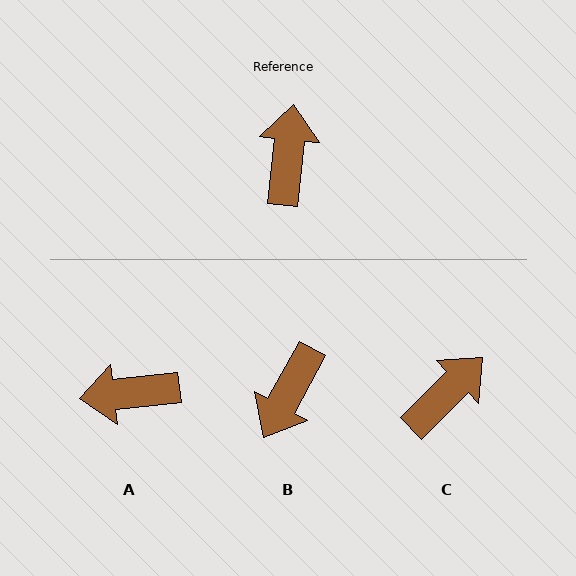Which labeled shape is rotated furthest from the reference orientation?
B, about 157 degrees away.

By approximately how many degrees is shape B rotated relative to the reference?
Approximately 157 degrees counter-clockwise.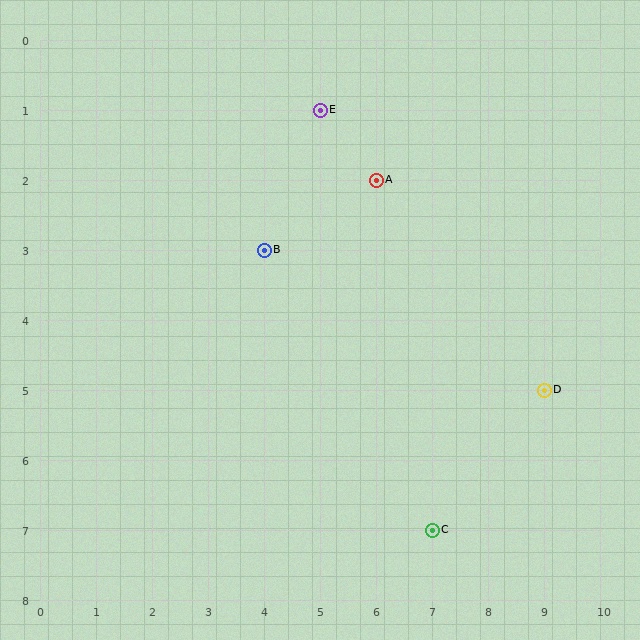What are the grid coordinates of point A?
Point A is at grid coordinates (6, 2).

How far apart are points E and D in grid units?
Points E and D are 4 columns and 4 rows apart (about 5.7 grid units diagonally).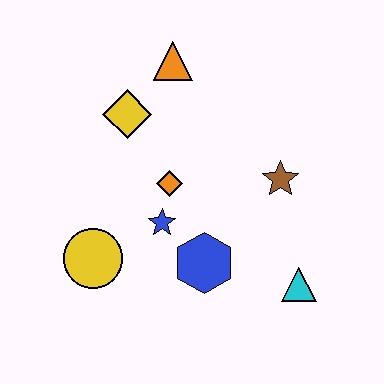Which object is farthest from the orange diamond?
The cyan triangle is farthest from the orange diamond.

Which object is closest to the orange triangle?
The yellow diamond is closest to the orange triangle.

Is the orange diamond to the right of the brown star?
No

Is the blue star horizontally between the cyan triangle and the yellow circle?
Yes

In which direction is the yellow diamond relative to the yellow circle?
The yellow diamond is above the yellow circle.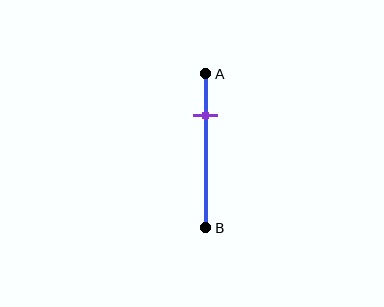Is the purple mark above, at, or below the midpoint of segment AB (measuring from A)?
The purple mark is above the midpoint of segment AB.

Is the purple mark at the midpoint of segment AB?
No, the mark is at about 25% from A, not at the 50% midpoint.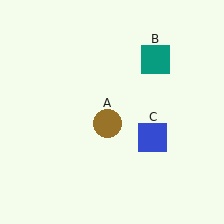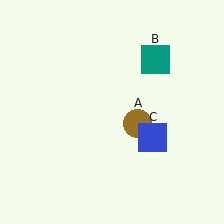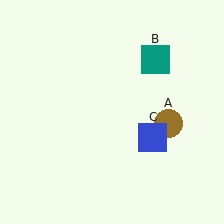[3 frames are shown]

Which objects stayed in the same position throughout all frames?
Teal square (object B) and blue square (object C) remained stationary.